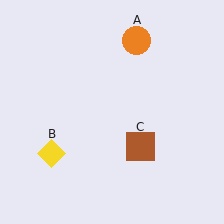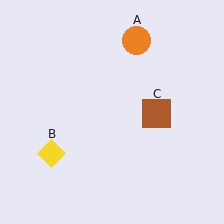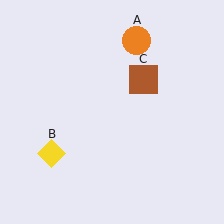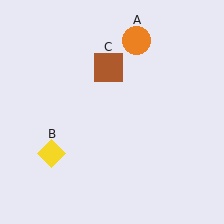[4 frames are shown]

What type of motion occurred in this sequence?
The brown square (object C) rotated counterclockwise around the center of the scene.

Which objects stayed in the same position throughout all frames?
Orange circle (object A) and yellow diamond (object B) remained stationary.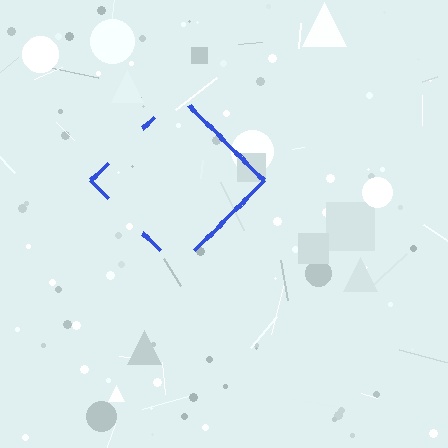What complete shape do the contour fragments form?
The contour fragments form a diamond.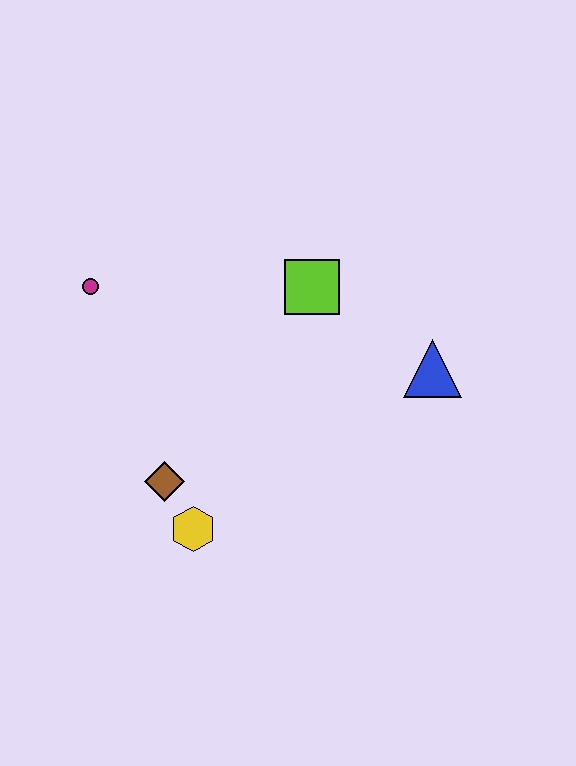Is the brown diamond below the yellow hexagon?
No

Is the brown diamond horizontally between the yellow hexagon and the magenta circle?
Yes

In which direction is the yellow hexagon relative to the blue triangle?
The yellow hexagon is to the left of the blue triangle.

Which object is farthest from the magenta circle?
The blue triangle is farthest from the magenta circle.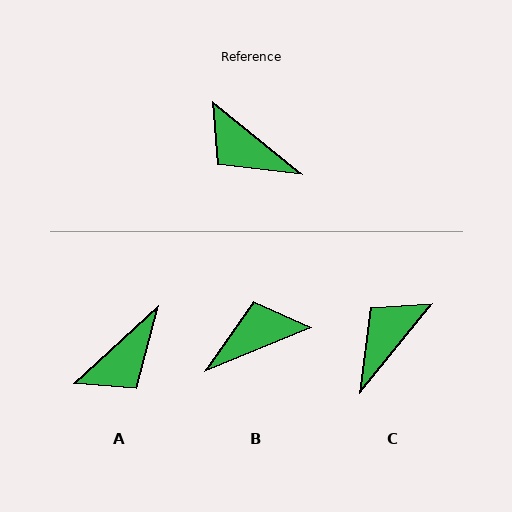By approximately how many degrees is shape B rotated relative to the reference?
Approximately 118 degrees clockwise.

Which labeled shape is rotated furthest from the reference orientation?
B, about 118 degrees away.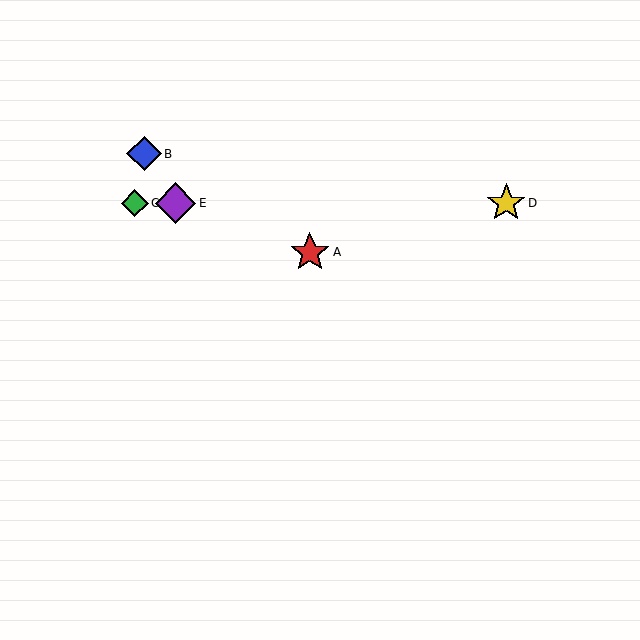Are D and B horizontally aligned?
No, D is at y≈203 and B is at y≈154.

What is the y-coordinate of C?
Object C is at y≈203.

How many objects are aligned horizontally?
3 objects (C, D, E) are aligned horizontally.